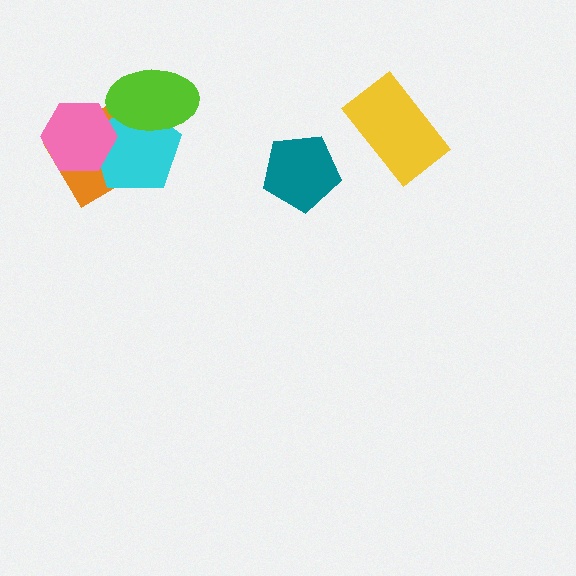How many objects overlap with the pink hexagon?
2 objects overlap with the pink hexagon.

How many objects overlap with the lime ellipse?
1 object overlaps with the lime ellipse.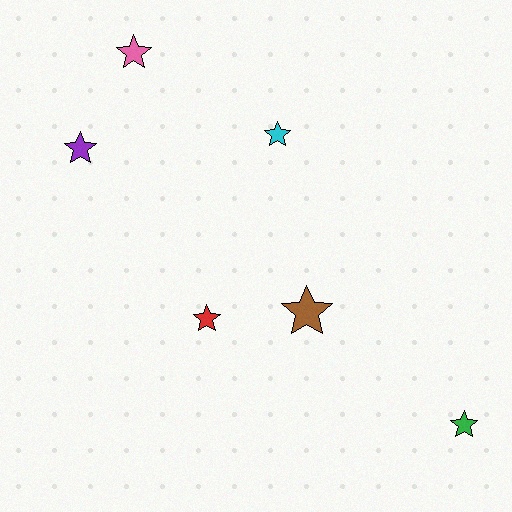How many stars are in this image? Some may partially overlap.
There are 6 stars.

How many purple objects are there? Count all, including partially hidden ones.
There is 1 purple object.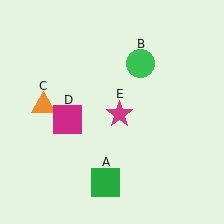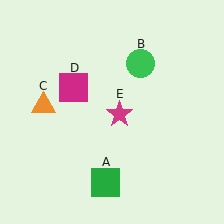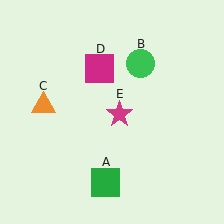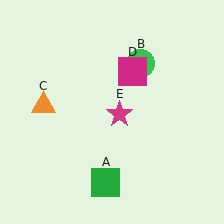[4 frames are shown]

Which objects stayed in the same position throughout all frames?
Green square (object A) and green circle (object B) and orange triangle (object C) and magenta star (object E) remained stationary.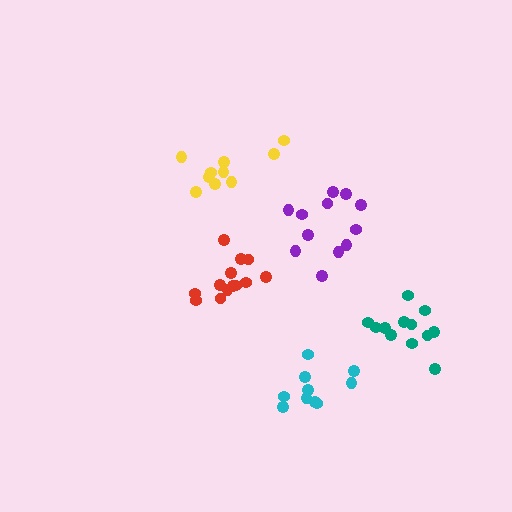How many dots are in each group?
Group 1: 10 dots, Group 2: 10 dots, Group 3: 12 dots, Group 4: 12 dots, Group 5: 13 dots (57 total).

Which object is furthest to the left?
The yellow cluster is leftmost.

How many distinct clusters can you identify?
There are 5 distinct clusters.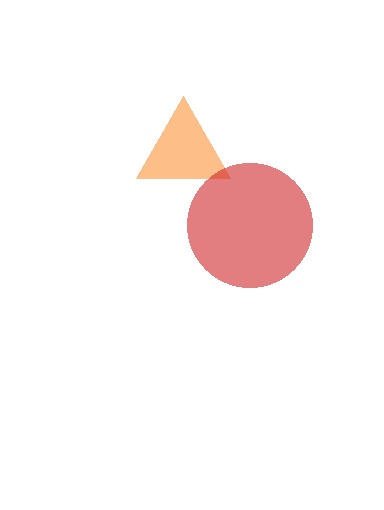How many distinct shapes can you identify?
There are 2 distinct shapes: an orange triangle, a red circle.